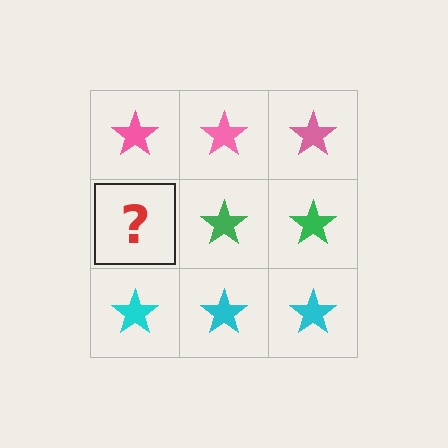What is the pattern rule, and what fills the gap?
The rule is that each row has a consistent color. The gap should be filled with a green star.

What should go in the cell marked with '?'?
The missing cell should contain a green star.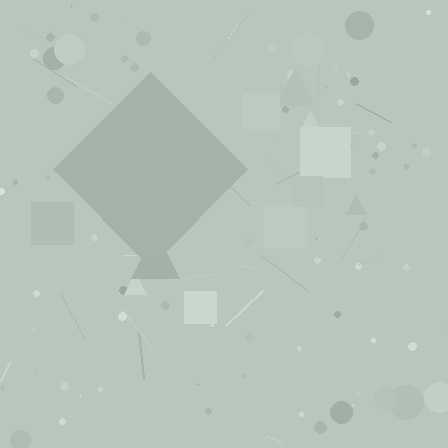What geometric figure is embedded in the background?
A diamond is embedded in the background.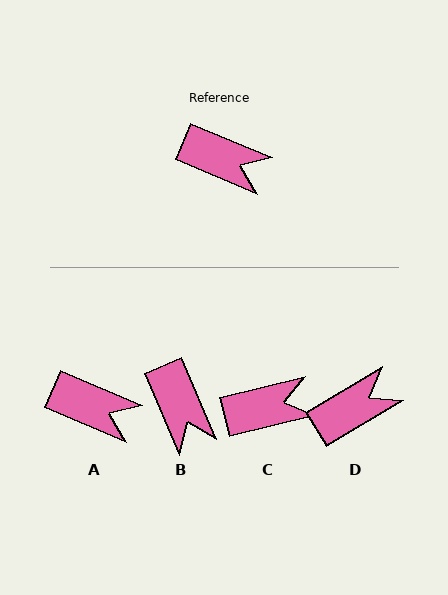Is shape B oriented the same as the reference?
No, it is off by about 43 degrees.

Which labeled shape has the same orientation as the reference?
A.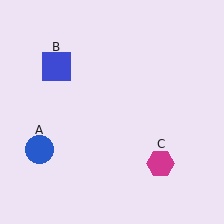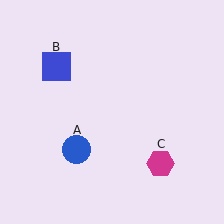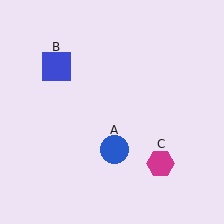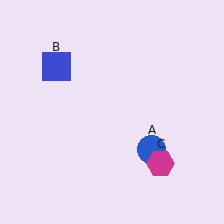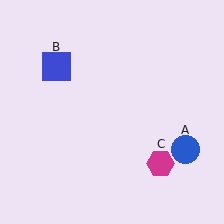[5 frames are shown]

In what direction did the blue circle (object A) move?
The blue circle (object A) moved right.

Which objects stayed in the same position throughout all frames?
Blue square (object B) and magenta hexagon (object C) remained stationary.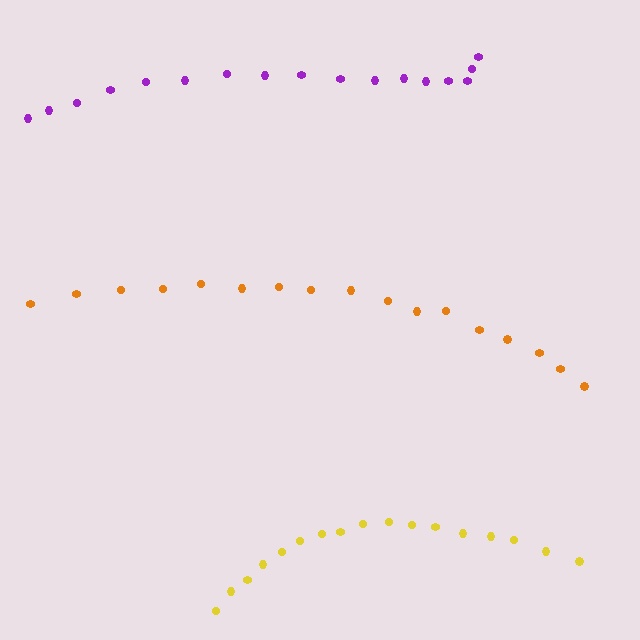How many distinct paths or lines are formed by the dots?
There are 3 distinct paths.